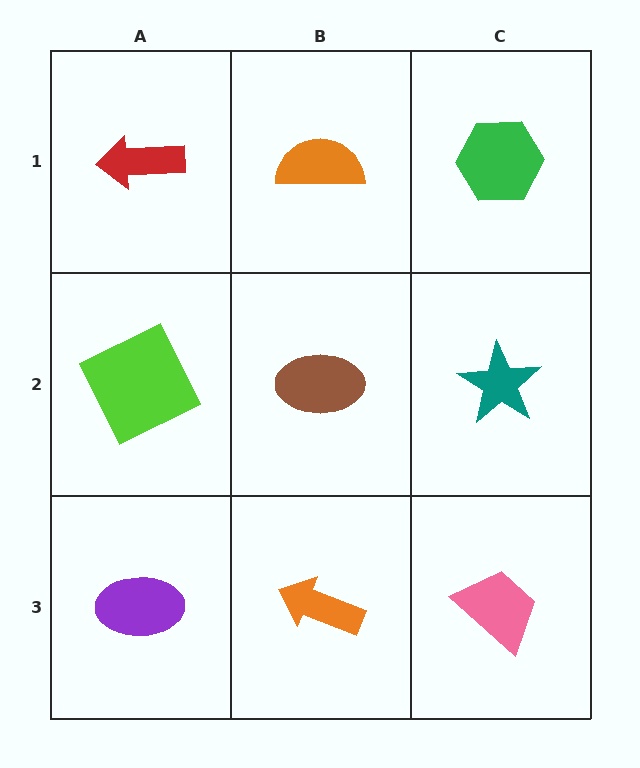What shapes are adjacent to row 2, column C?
A green hexagon (row 1, column C), a pink trapezoid (row 3, column C), a brown ellipse (row 2, column B).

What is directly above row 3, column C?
A teal star.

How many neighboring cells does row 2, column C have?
3.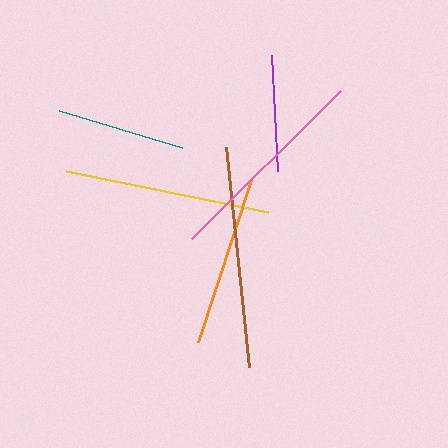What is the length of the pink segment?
The pink segment is approximately 210 pixels long.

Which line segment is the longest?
The brown line is the longest at approximately 222 pixels.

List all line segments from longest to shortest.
From longest to shortest: brown, pink, yellow, orange, teal, purple.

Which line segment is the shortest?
The purple line is the shortest at approximately 116 pixels.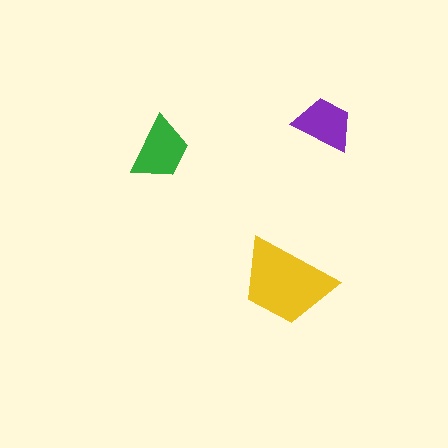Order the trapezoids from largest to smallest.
the yellow one, the green one, the purple one.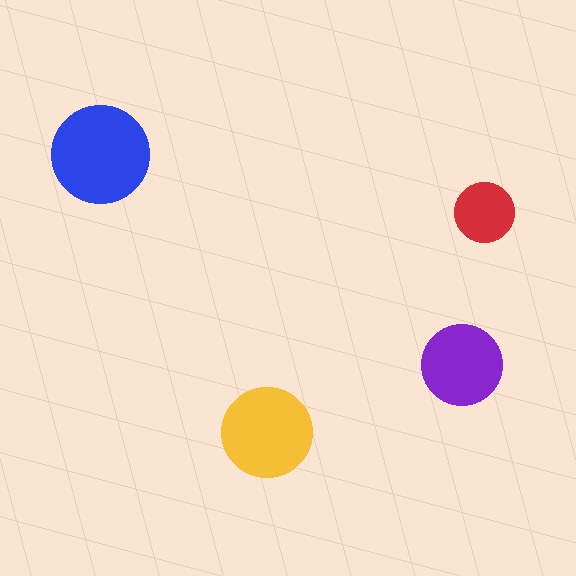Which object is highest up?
The blue circle is topmost.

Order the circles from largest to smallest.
the blue one, the yellow one, the purple one, the red one.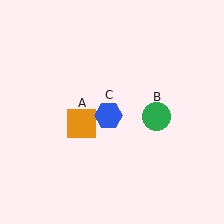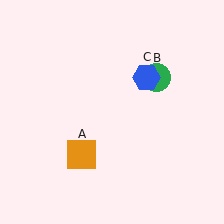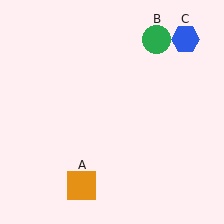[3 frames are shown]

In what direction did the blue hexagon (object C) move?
The blue hexagon (object C) moved up and to the right.